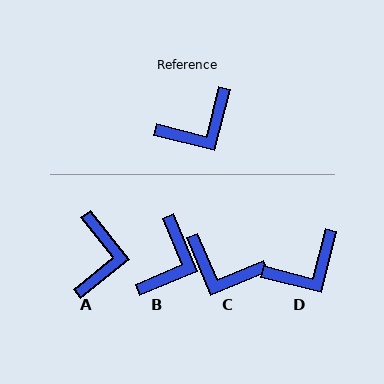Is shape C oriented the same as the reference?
No, it is off by about 53 degrees.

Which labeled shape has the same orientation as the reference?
D.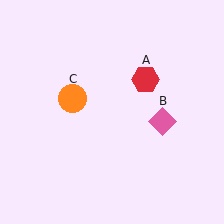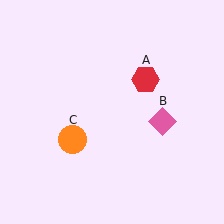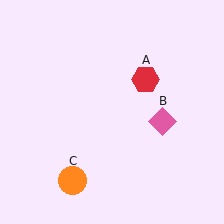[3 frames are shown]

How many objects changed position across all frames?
1 object changed position: orange circle (object C).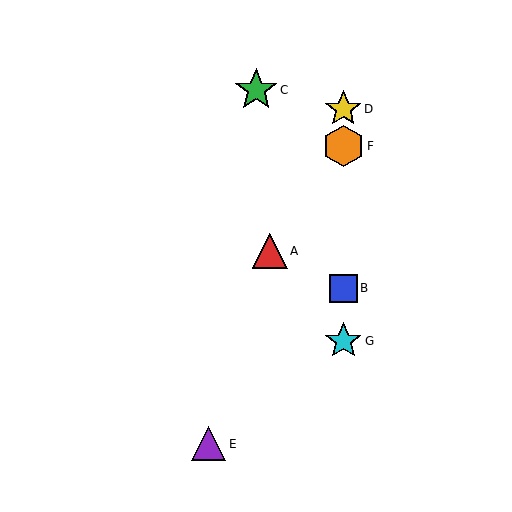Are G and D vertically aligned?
Yes, both are at x≈343.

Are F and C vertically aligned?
No, F is at x≈343 and C is at x≈256.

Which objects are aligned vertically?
Objects B, D, F, G are aligned vertically.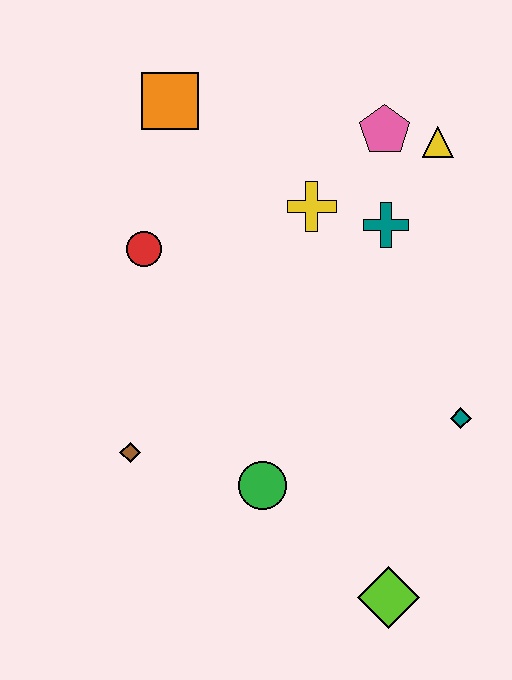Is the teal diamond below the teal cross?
Yes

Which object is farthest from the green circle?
The orange square is farthest from the green circle.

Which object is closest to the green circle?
The brown diamond is closest to the green circle.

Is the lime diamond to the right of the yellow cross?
Yes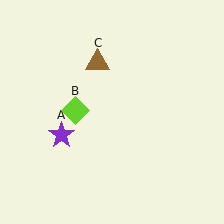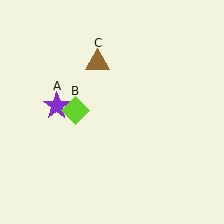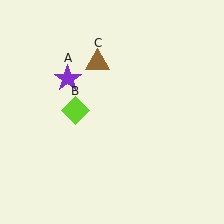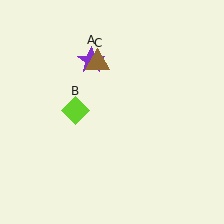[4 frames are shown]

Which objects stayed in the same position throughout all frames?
Lime diamond (object B) and brown triangle (object C) remained stationary.